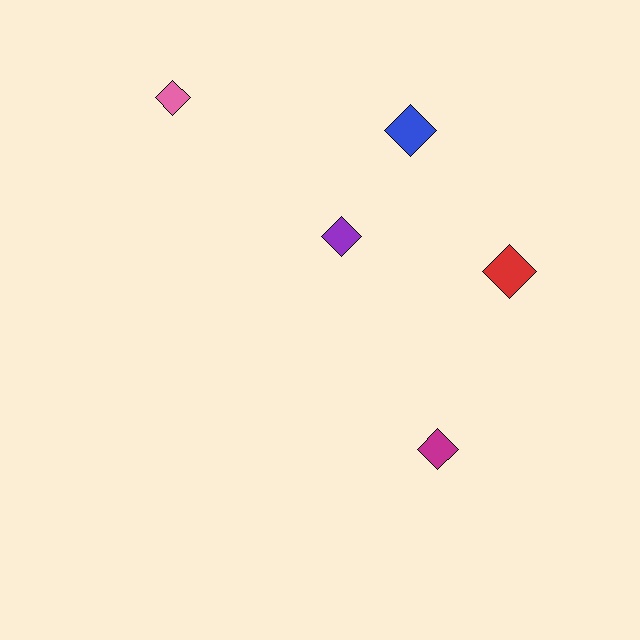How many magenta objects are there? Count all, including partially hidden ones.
There is 1 magenta object.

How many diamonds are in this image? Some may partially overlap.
There are 5 diamonds.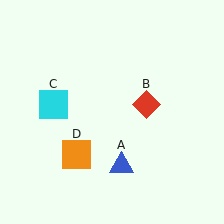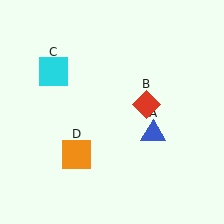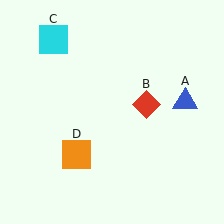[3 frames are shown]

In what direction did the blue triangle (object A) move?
The blue triangle (object A) moved up and to the right.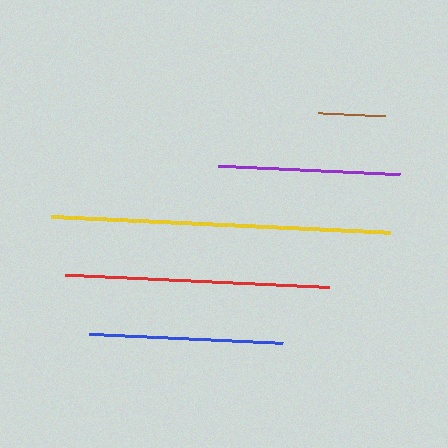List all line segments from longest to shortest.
From longest to shortest: yellow, red, blue, purple, brown.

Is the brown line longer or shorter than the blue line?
The blue line is longer than the brown line.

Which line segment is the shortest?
The brown line is the shortest at approximately 67 pixels.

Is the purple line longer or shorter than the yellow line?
The yellow line is longer than the purple line.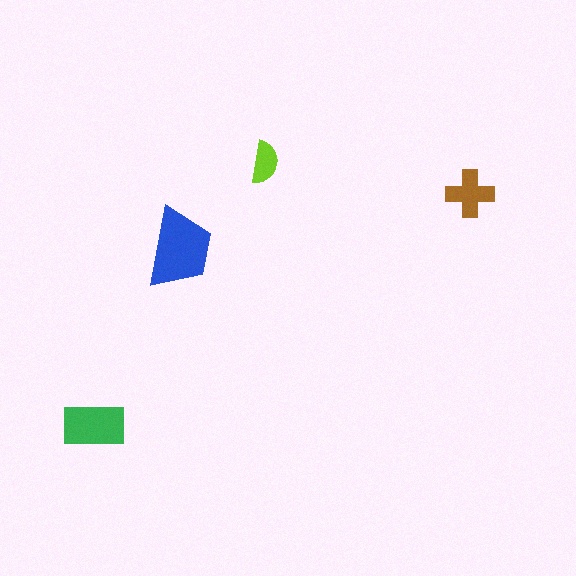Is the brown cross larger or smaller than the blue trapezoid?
Smaller.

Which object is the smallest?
The lime semicircle.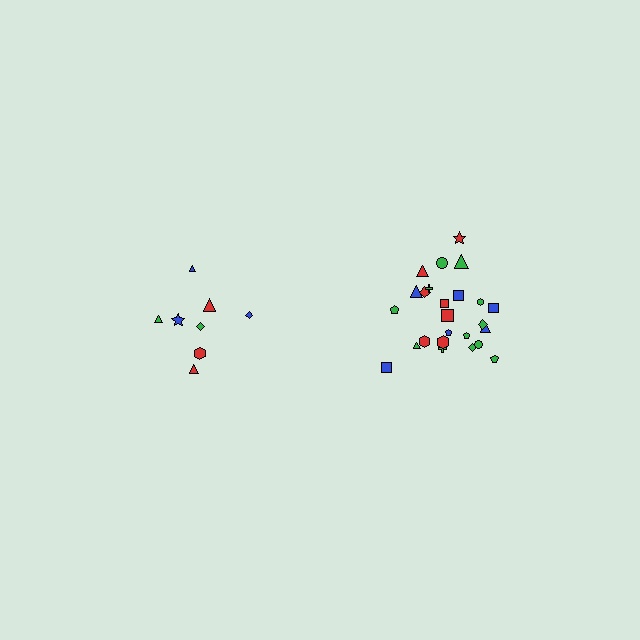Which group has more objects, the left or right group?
The right group.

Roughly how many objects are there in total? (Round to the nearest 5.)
Roughly 35 objects in total.